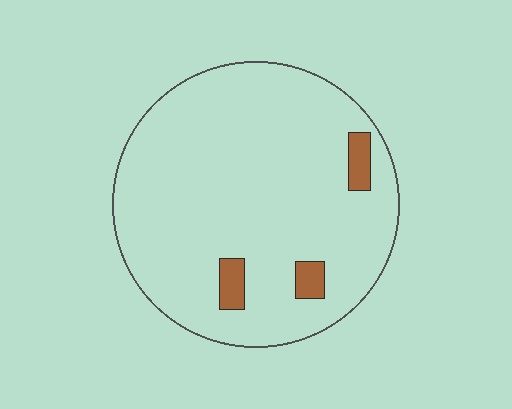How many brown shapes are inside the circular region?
3.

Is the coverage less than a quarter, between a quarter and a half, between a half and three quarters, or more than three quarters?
Less than a quarter.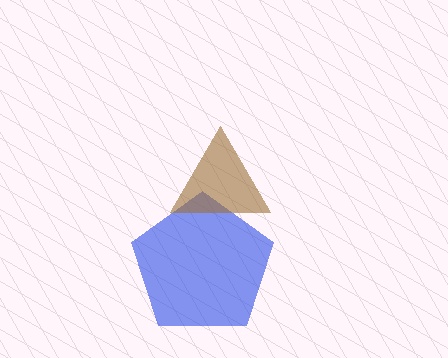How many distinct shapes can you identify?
There are 2 distinct shapes: a blue pentagon, a brown triangle.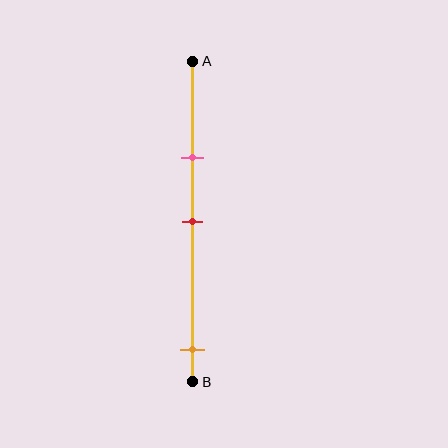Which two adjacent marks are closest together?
The pink and red marks are the closest adjacent pair.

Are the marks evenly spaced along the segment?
No, the marks are not evenly spaced.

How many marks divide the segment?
There are 3 marks dividing the segment.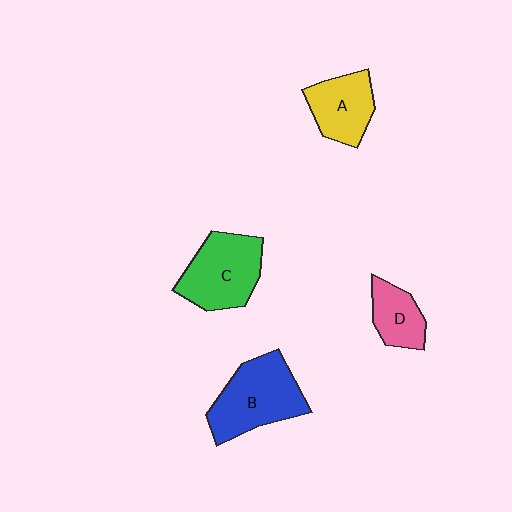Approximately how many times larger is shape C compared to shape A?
Approximately 1.3 times.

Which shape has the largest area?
Shape B (blue).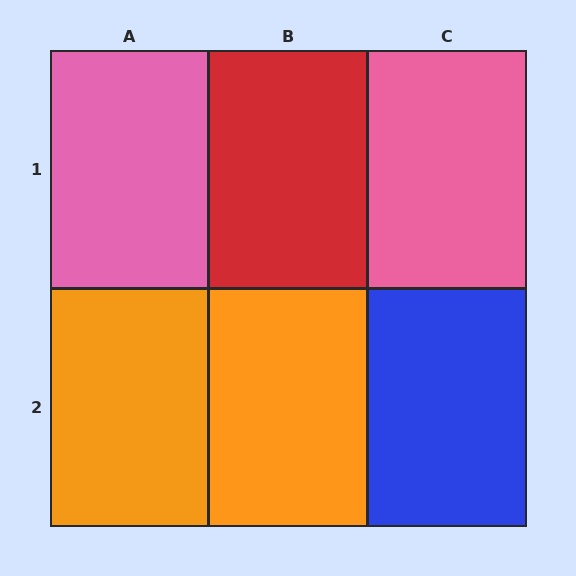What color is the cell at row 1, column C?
Pink.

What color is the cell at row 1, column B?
Red.